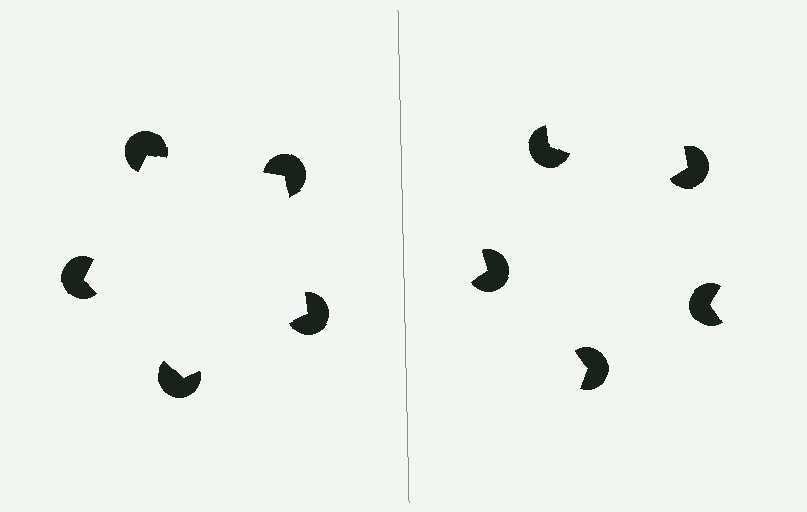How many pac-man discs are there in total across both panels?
10 — 5 on each side.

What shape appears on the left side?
An illusory pentagon.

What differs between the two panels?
The pac-man discs are positioned identically on both sides; only the wedge orientations differ. On the left they align to a pentagon; on the right they are misaligned.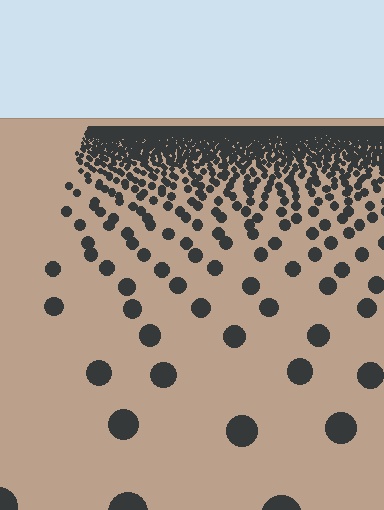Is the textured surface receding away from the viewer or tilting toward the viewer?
The surface is receding away from the viewer. Texture elements get smaller and denser toward the top.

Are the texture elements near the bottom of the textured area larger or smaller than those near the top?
Larger. Near the bottom, elements are closer to the viewer and appear at a bigger on-screen size.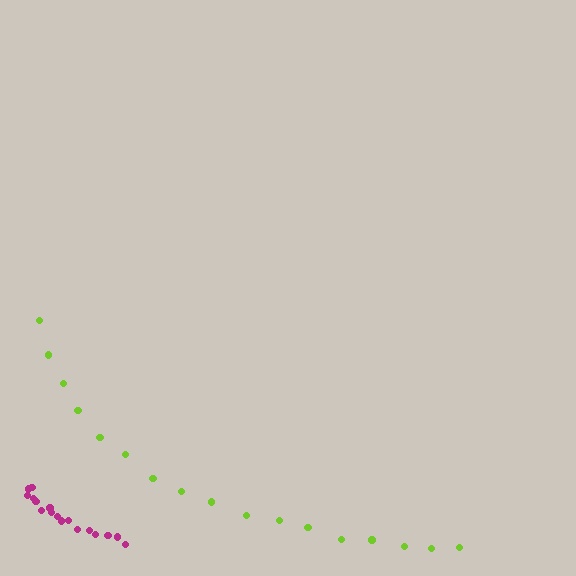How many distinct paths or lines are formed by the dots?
There are 2 distinct paths.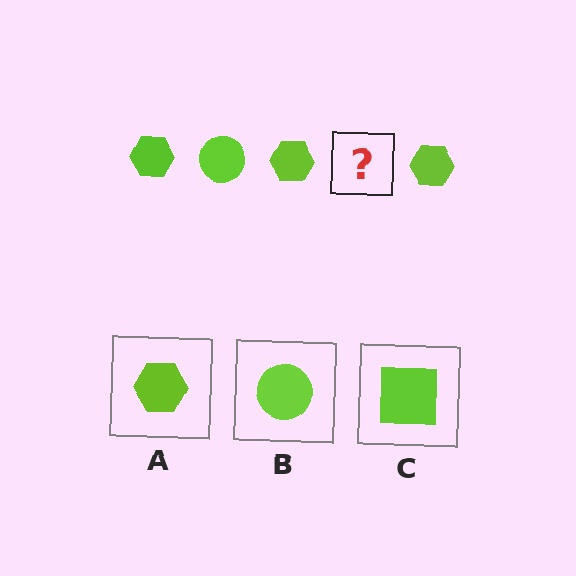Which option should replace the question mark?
Option B.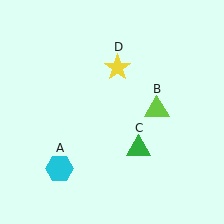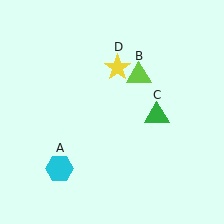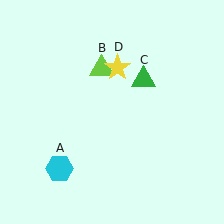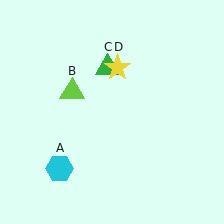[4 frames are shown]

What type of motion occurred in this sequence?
The lime triangle (object B), green triangle (object C) rotated counterclockwise around the center of the scene.